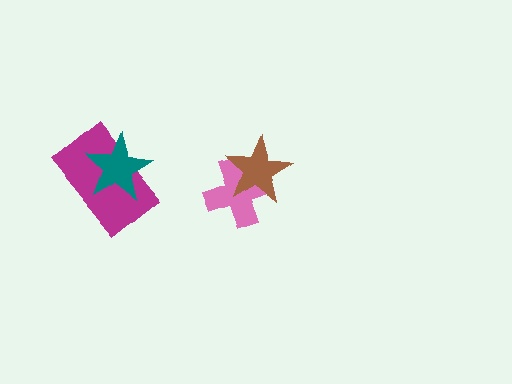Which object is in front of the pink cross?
The brown star is in front of the pink cross.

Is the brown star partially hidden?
No, no other shape covers it.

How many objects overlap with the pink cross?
1 object overlaps with the pink cross.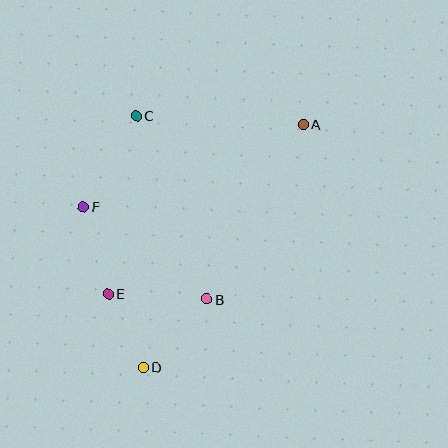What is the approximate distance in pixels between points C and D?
The distance between C and D is approximately 252 pixels.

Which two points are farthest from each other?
Points A and D are farthest from each other.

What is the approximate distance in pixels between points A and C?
The distance between A and C is approximately 167 pixels.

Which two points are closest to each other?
Points D and E are closest to each other.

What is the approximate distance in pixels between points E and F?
The distance between E and F is approximately 90 pixels.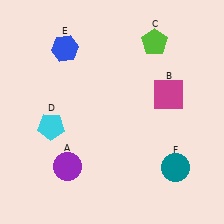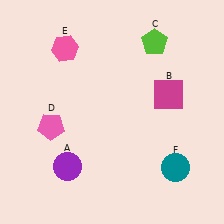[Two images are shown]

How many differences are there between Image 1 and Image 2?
There are 2 differences between the two images.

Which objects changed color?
D changed from cyan to pink. E changed from blue to pink.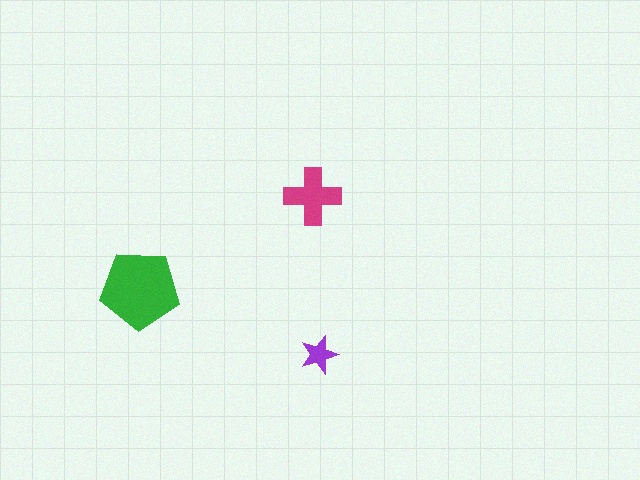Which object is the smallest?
The purple star.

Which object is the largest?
The green pentagon.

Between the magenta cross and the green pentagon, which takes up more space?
The green pentagon.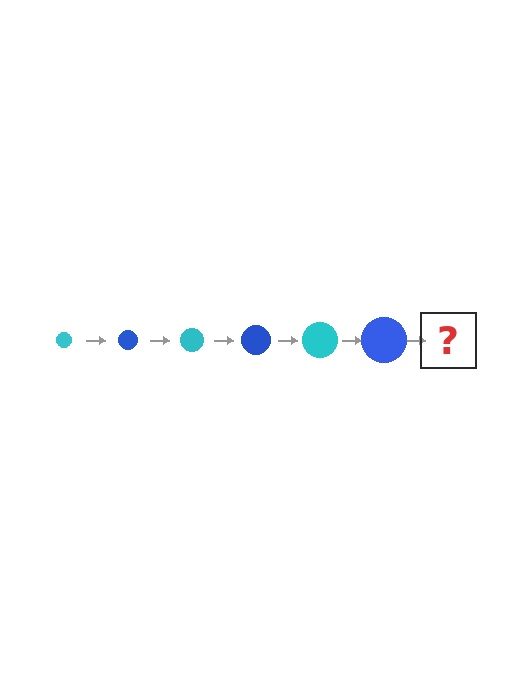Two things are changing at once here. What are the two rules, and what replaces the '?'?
The two rules are that the circle grows larger each step and the color cycles through cyan and blue. The '?' should be a cyan circle, larger than the previous one.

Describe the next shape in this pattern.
It should be a cyan circle, larger than the previous one.